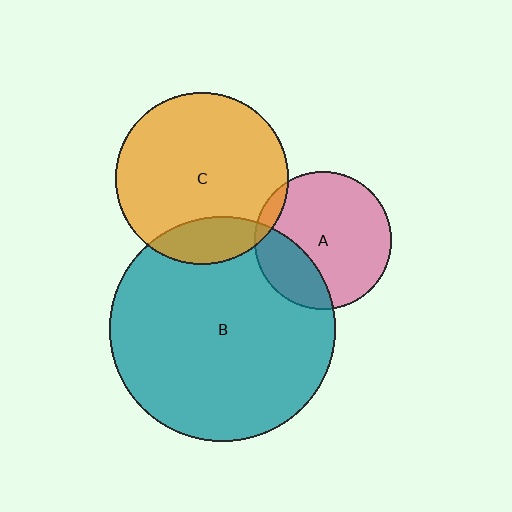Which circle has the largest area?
Circle B (teal).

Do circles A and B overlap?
Yes.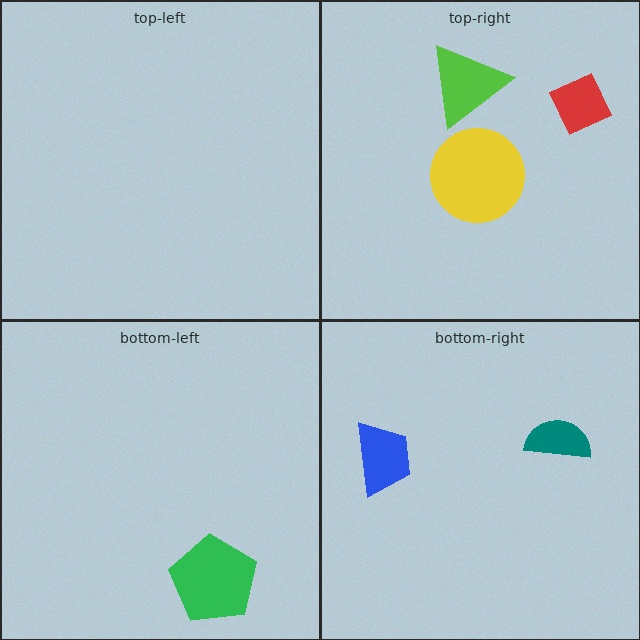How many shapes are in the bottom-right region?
2.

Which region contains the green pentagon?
The bottom-left region.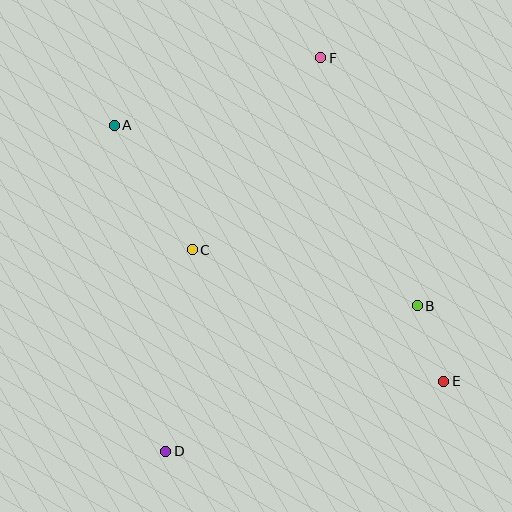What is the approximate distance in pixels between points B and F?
The distance between B and F is approximately 266 pixels.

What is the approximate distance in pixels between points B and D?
The distance between B and D is approximately 290 pixels.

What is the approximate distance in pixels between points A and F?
The distance between A and F is approximately 218 pixels.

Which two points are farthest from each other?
Points D and F are farthest from each other.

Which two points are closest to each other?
Points B and E are closest to each other.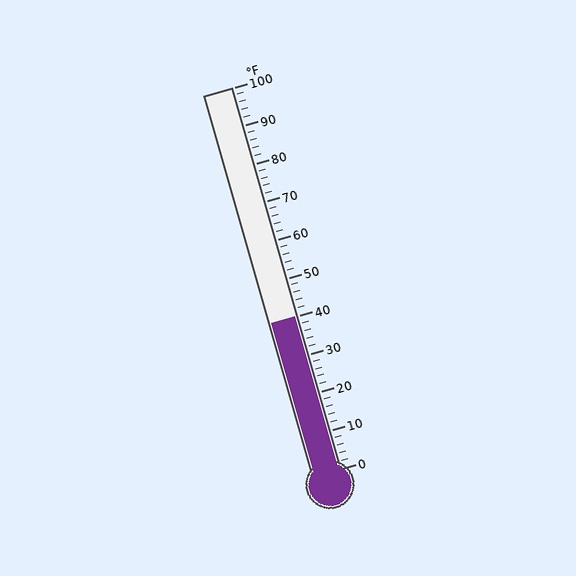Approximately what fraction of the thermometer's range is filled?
The thermometer is filled to approximately 40% of its range.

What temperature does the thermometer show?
The thermometer shows approximately 40°F.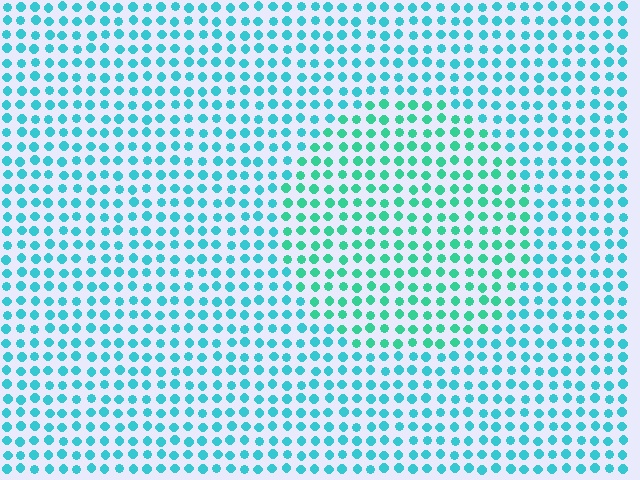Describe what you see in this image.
The image is filled with small cyan elements in a uniform arrangement. A circle-shaped region is visible where the elements are tinted to a slightly different hue, forming a subtle color boundary.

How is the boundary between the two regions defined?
The boundary is defined purely by a slight shift in hue (about 27 degrees). Spacing, size, and orientation are identical on both sides.